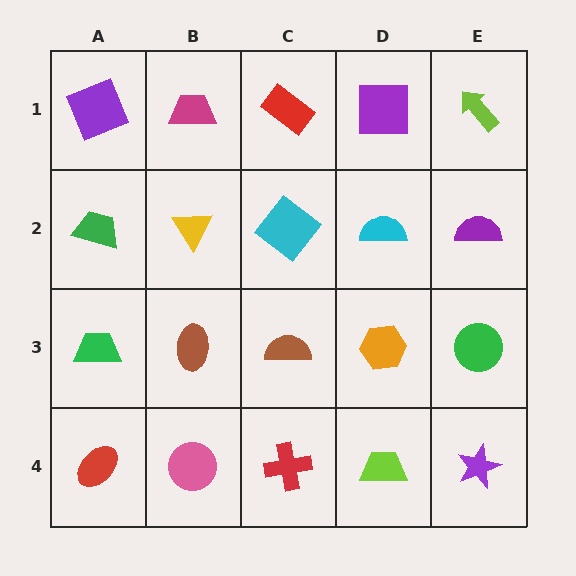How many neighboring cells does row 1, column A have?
2.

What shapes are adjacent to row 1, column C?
A cyan diamond (row 2, column C), a magenta trapezoid (row 1, column B), a purple square (row 1, column D).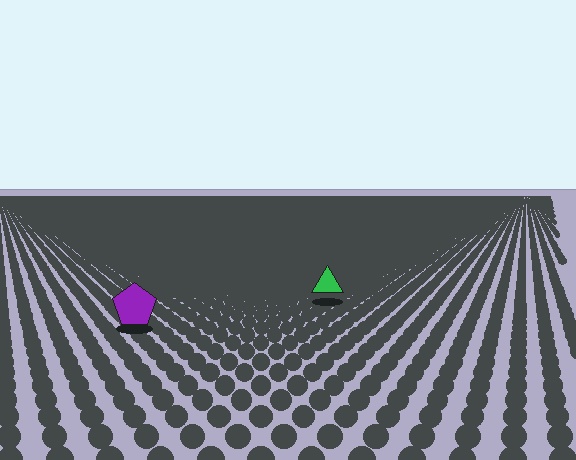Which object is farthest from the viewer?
The green triangle is farthest from the viewer. It appears smaller and the ground texture around it is denser.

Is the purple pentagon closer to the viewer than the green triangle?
Yes. The purple pentagon is closer — you can tell from the texture gradient: the ground texture is coarser near it.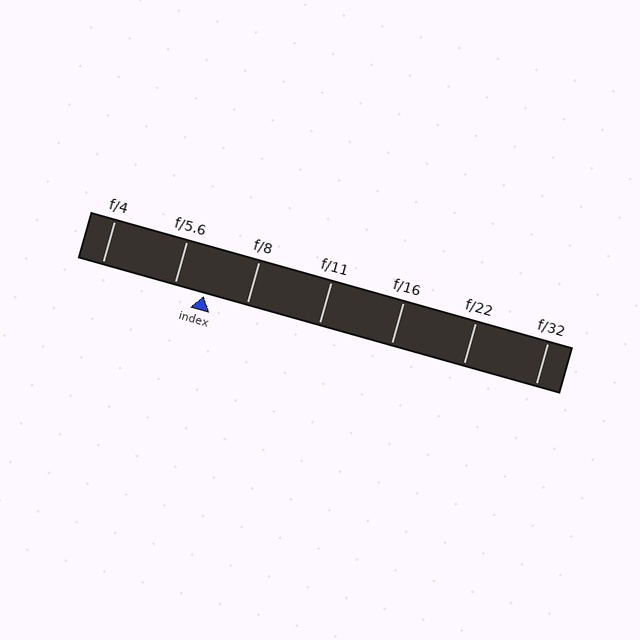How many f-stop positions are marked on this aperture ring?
There are 7 f-stop positions marked.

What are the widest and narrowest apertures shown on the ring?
The widest aperture shown is f/4 and the narrowest is f/32.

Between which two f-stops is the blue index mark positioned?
The index mark is between f/5.6 and f/8.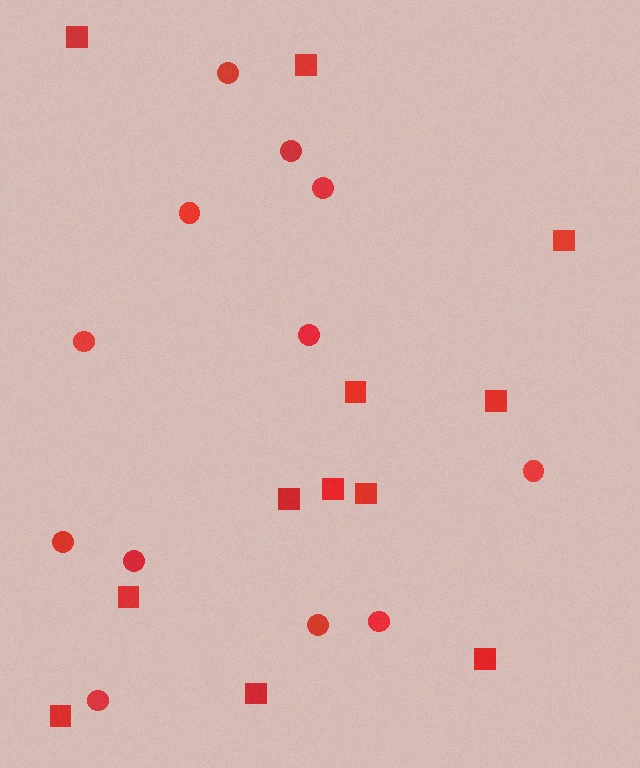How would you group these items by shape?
There are 2 groups: one group of squares (12) and one group of circles (12).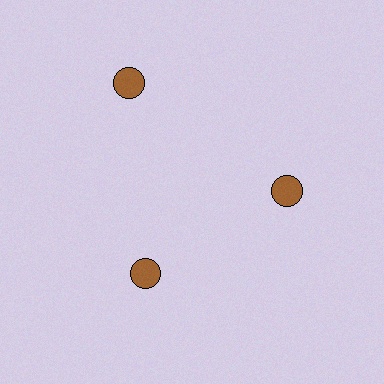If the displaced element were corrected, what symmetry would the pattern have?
It would have 3-fold rotational symmetry — the pattern would map onto itself every 120 degrees.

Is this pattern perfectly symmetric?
No. The 3 brown circles are arranged in a ring, but one element near the 11 o'clock position is pushed outward from the center, breaking the 3-fold rotational symmetry.